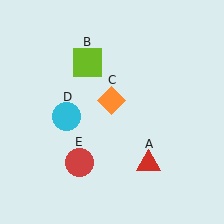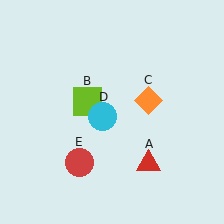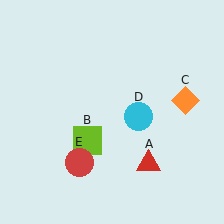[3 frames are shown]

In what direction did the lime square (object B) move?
The lime square (object B) moved down.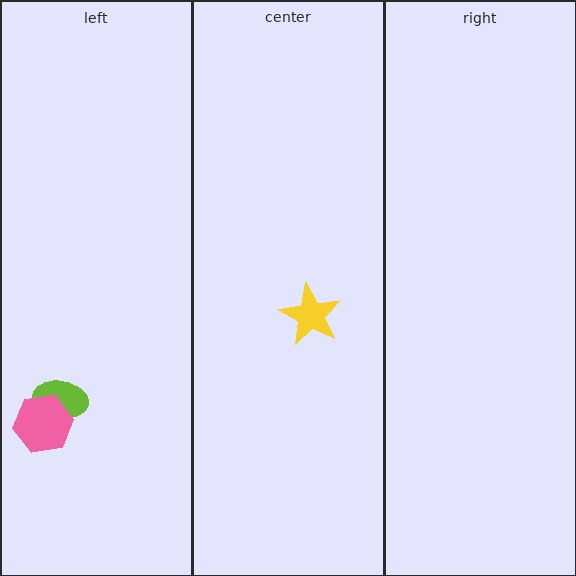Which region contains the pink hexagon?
The left region.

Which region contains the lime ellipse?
The left region.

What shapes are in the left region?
The lime ellipse, the pink hexagon.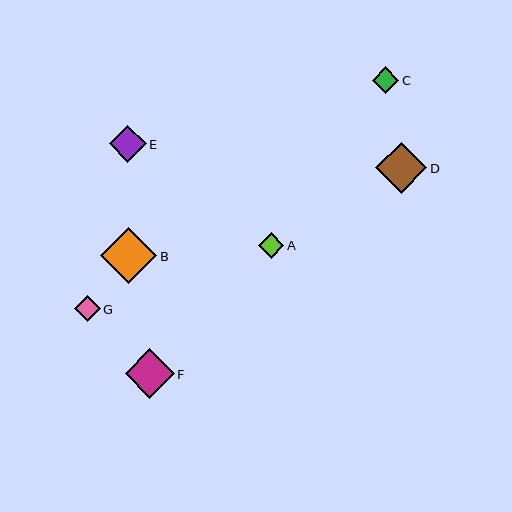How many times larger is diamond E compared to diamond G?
Diamond E is approximately 1.4 times the size of diamond G.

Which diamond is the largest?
Diamond B is the largest with a size of approximately 56 pixels.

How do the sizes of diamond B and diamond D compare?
Diamond B and diamond D are approximately the same size.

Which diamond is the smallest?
Diamond A is the smallest with a size of approximately 25 pixels.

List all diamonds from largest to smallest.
From largest to smallest: B, D, F, E, C, G, A.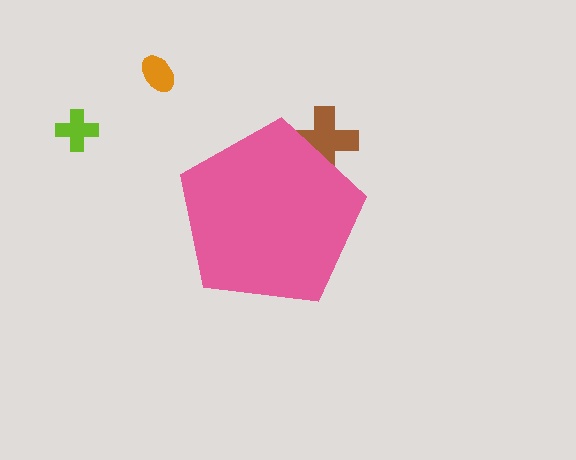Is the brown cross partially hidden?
Yes, the brown cross is partially hidden behind the pink pentagon.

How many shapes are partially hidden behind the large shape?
1 shape is partially hidden.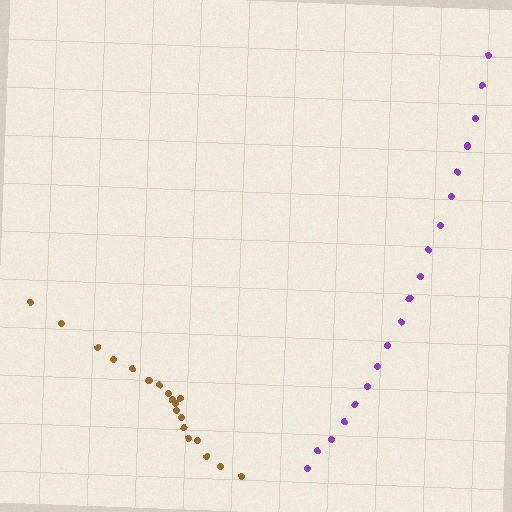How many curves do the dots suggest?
There are 2 distinct paths.